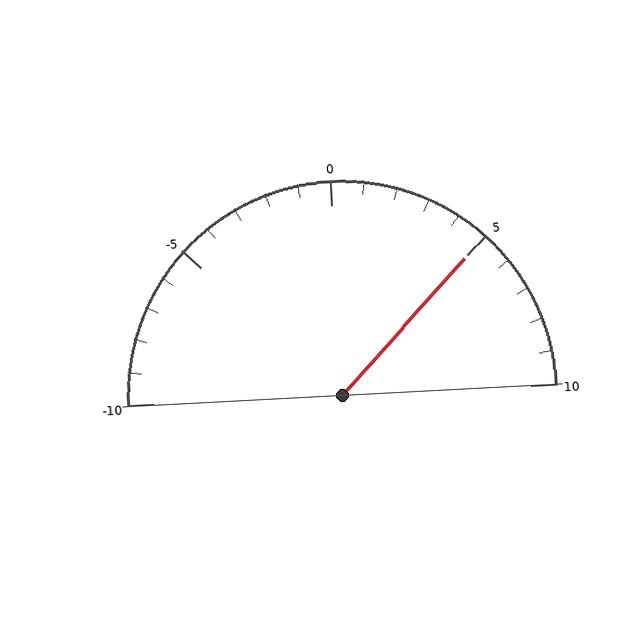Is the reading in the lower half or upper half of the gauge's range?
The reading is in the upper half of the range (-10 to 10).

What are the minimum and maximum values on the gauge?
The gauge ranges from -10 to 10.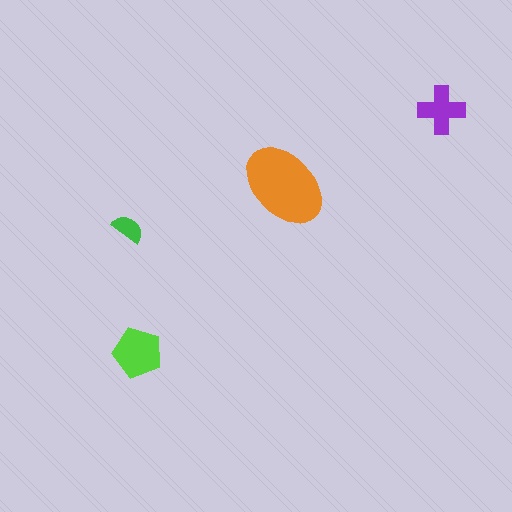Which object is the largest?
The orange ellipse.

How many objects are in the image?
There are 4 objects in the image.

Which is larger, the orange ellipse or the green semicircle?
The orange ellipse.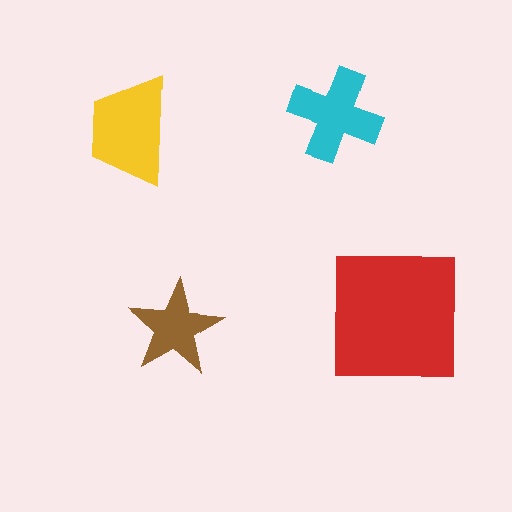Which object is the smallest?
The brown star.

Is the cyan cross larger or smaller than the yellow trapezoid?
Smaller.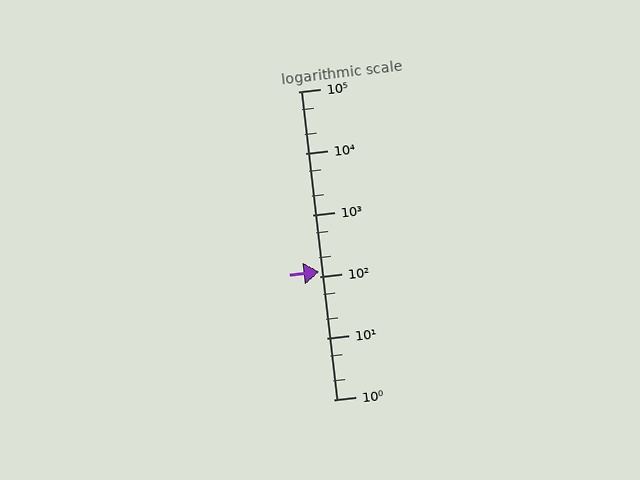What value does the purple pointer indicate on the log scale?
The pointer indicates approximately 120.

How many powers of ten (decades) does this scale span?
The scale spans 5 decades, from 1 to 100000.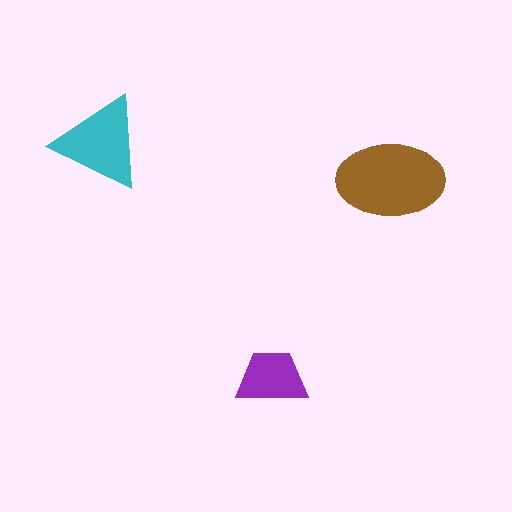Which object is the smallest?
The purple trapezoid.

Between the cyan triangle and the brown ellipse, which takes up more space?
The brown ellipse.